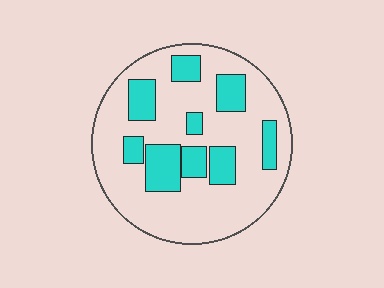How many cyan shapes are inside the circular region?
9.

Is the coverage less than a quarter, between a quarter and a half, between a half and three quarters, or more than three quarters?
Between a quarter and a half.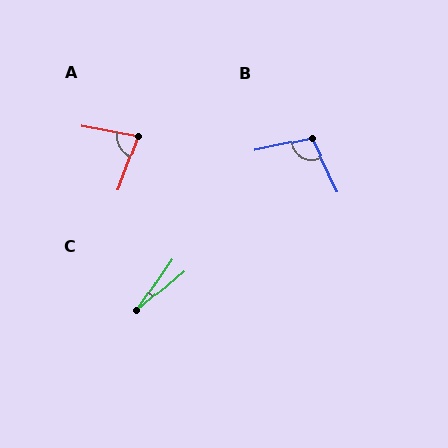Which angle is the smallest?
C, at approximately 15 degrees.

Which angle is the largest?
B, at approximately 104 degrees.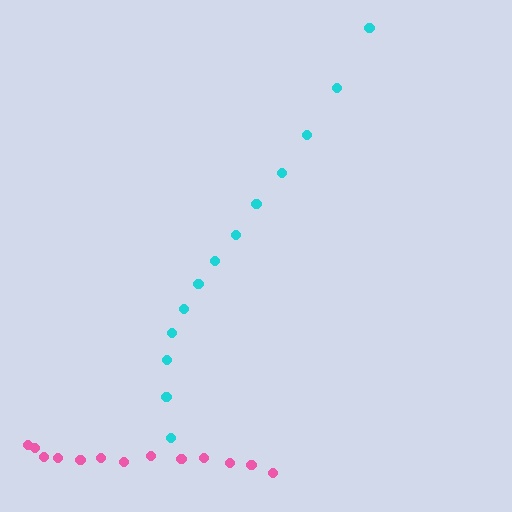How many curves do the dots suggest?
There are 2 distinct paths.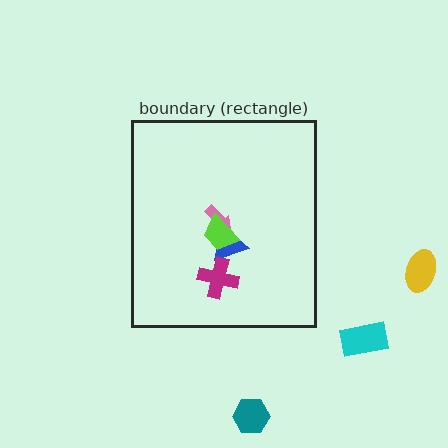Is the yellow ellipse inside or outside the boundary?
Outside.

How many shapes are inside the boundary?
4 inside, 3 outside.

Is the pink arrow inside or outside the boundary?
Inside.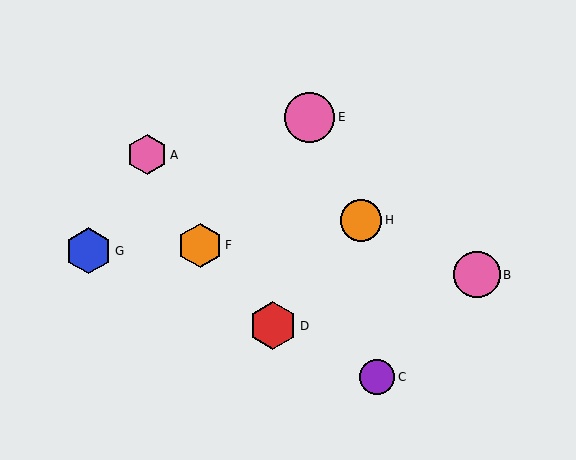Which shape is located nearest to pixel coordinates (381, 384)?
The purple circle (labeled C) at (377, 377) is nearest to that location.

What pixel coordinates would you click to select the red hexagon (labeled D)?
Click at (273, 326) to select the red hexagon D.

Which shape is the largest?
The pink circle (labeled E) is the largest.